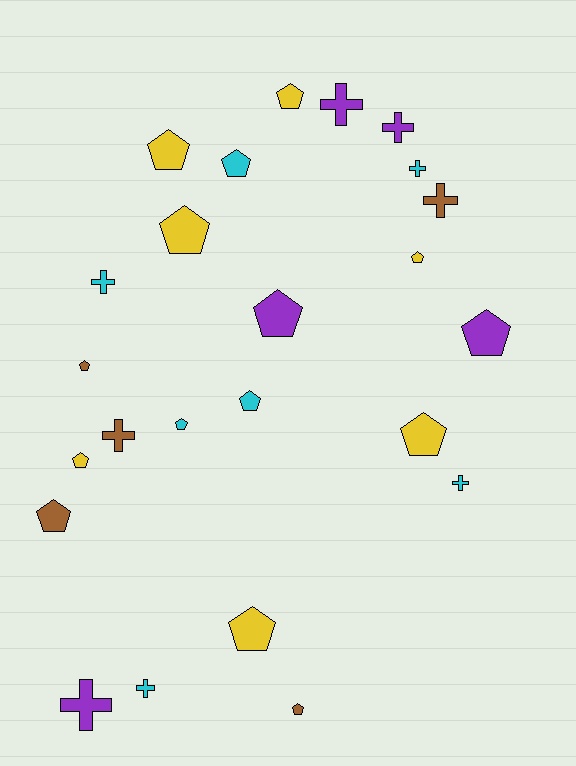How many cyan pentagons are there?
There are 3 cyan pentagons.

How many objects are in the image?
There are 24 objects.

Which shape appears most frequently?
Pentagon, with 15 objects.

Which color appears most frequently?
Yellow, with 7 objects.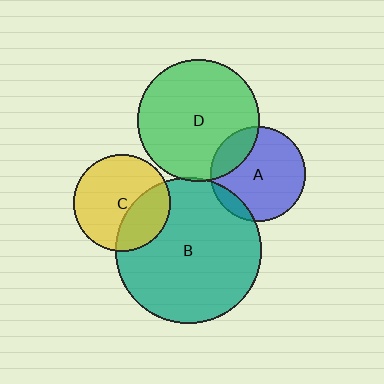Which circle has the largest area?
Circle B (teal).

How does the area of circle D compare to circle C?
Approximately 1.6 times.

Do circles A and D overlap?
Yes.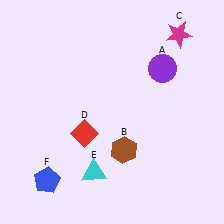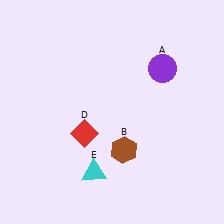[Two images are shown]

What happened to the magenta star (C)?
The magenta star (C) was removed in Image 2. It was in the top-right area of Image 1.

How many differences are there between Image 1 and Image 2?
There are 2 differences between the two images.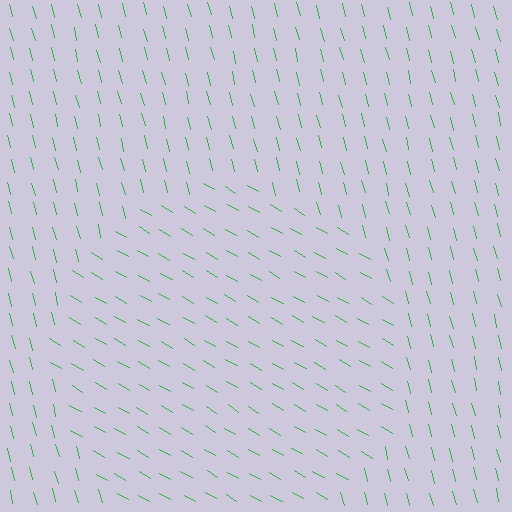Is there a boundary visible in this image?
Yes, there is a texture boundary formed by a change in line orientation.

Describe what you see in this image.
The image is filled with small green line segments. A circle region in the image has lines oriented differently from the surrounding lines, creating a visible texture boundary.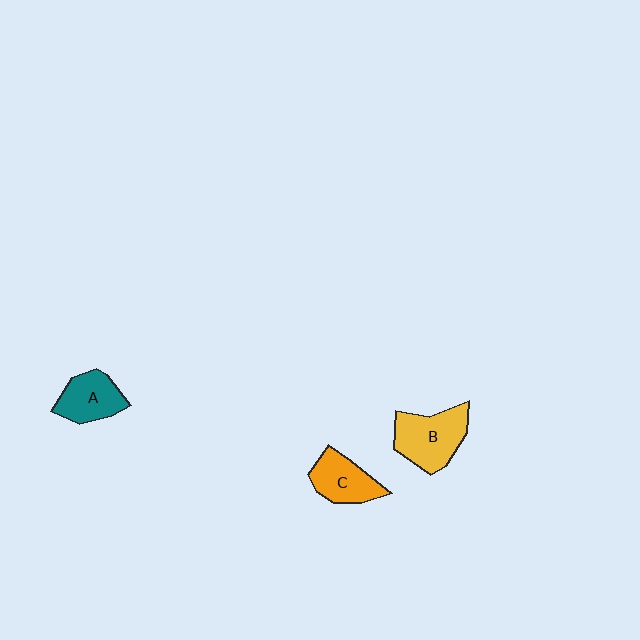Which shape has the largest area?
Shape B (yellow).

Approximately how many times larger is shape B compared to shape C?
Approximately 1.4 times.